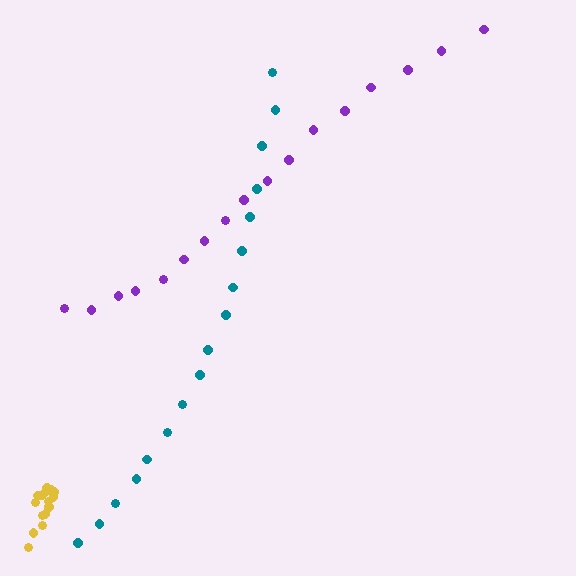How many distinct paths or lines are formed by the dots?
There are 3 distinct paths.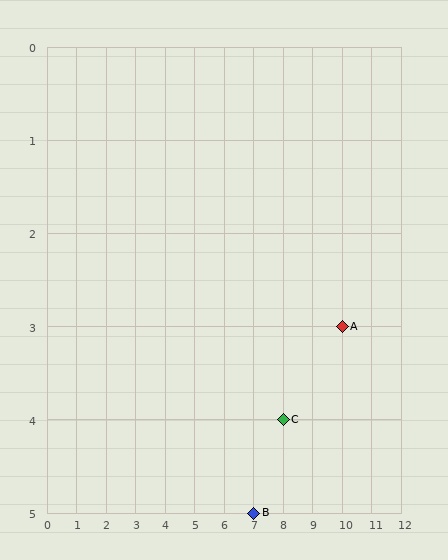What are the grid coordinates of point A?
Point A is at grid coordinates (10, 3).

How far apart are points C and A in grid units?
Points C and A are 2 columns and 1 row apart (about 2.2 grid units diagonally).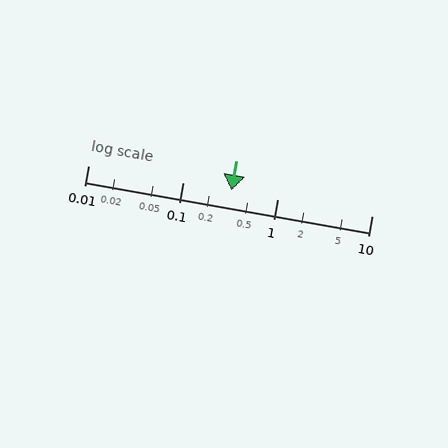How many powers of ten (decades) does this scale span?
The scale spans 3 decades, from 0.01 to 10.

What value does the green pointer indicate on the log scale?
The pointer indicates approximately 0.33.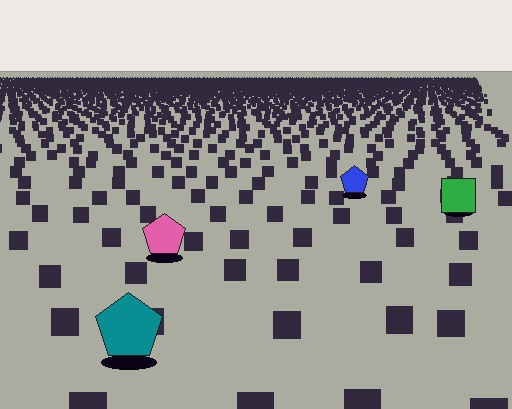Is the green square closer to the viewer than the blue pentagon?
Yes. The green square is closer — you can tell from the texture gradient: the ground texture is coarser near it.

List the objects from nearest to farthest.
From nearest to farthest: the teal pentagon, the pink pentagon, the green square, the blue pentagon.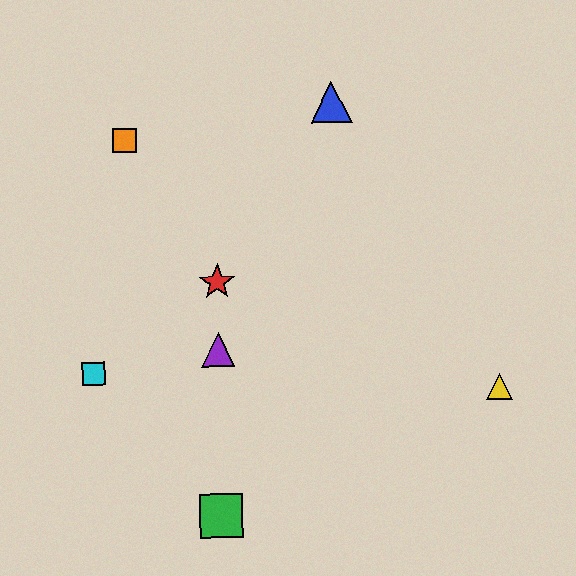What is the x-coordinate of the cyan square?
The cyan square is at x≈94.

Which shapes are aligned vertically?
The red star, the green square, the purple triangle are aligned vertically.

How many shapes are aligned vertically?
3 shapes (the red star, the green square, the purple triangle) are aligned vertically.